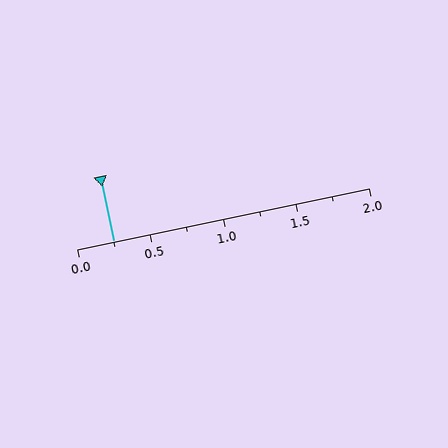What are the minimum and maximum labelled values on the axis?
The axis runs from 0.0 to 2.0.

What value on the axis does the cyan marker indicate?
The marker indicates approximately 0.25.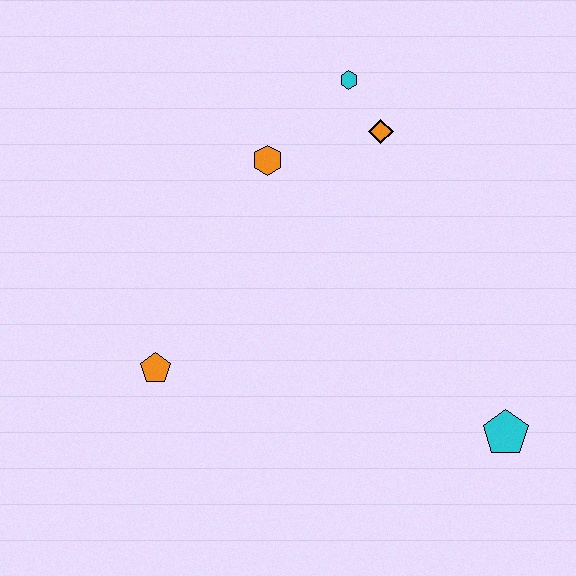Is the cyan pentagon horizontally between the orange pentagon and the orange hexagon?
No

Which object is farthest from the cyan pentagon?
The cyan hexagon is farthest from the cyan pentagon.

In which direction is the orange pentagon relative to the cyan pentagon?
The orange pentagon is to the left of the cyan pentagon.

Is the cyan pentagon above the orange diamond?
No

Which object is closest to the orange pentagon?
The orange hexagon is closest to the orange pentagon.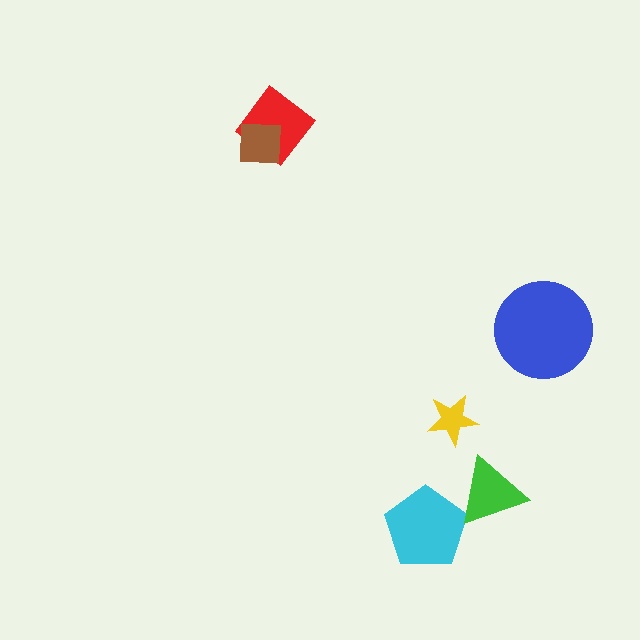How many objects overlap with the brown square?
1 object overlaps with the brown square.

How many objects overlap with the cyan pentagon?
1 object overlaps with the cyan pentagon.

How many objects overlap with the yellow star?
0 objects overlap with the yellow star.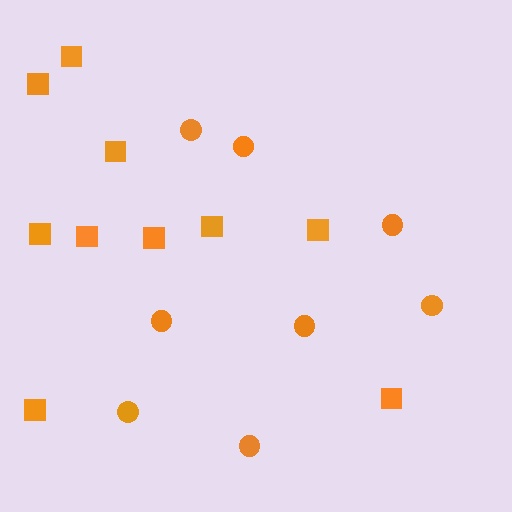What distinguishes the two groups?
There are 2 groups: one group of circles (8) and one group of squares (10).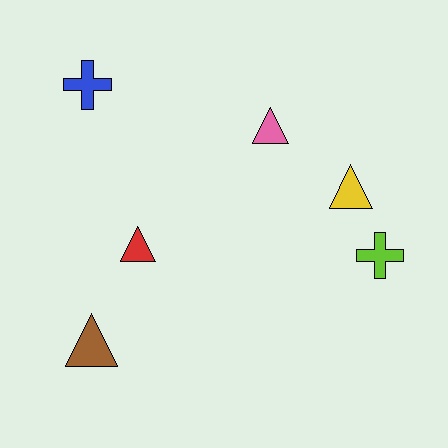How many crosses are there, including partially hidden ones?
There are 2 crosses.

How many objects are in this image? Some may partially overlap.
There are 6 objects.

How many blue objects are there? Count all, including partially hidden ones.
There is 1 blue object.